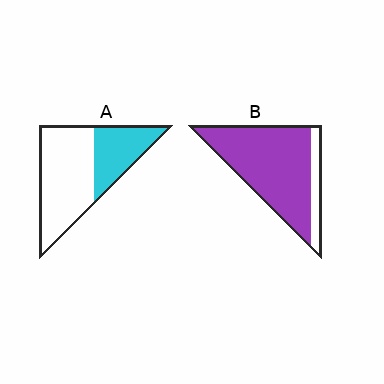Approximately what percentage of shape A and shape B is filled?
A is approximately 35% and B is approximately 85%.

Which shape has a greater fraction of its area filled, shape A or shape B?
Shape B.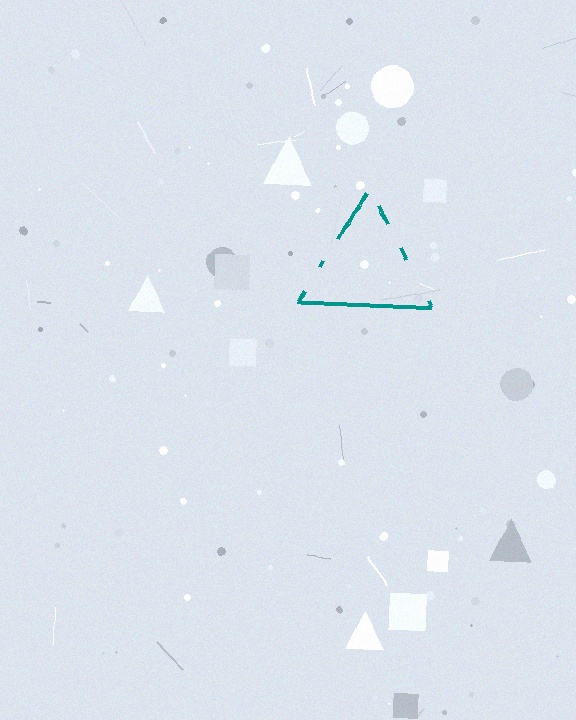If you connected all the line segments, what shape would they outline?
They would outline a triangle.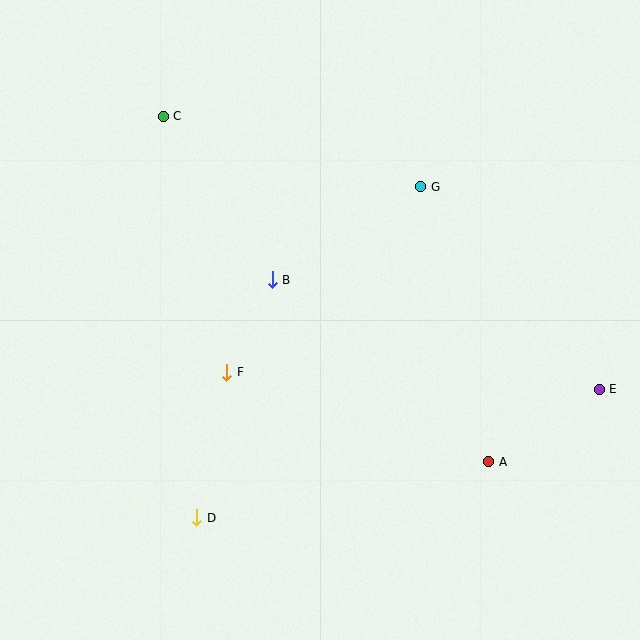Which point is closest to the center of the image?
Point B at (272, 280) is closest to the center.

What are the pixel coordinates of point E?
Point E is at (599, 389).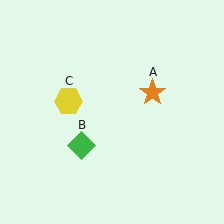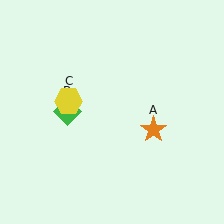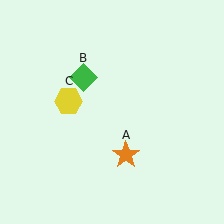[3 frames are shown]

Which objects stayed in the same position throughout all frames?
Yellow hexagon (object C) remained stationary.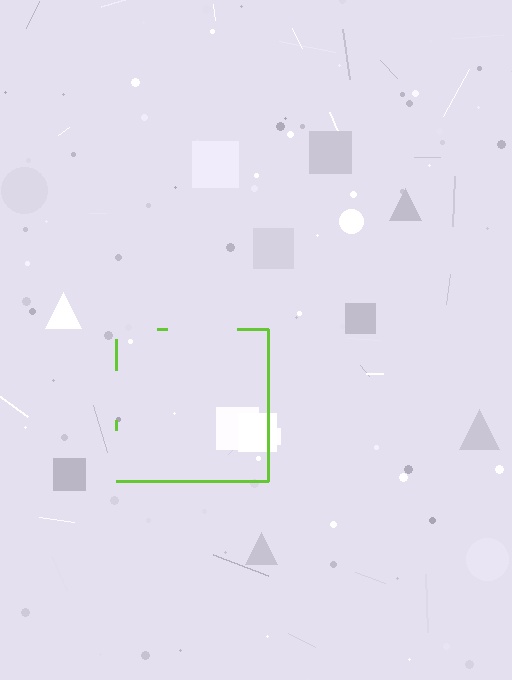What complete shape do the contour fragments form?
The contour fragments form a square.